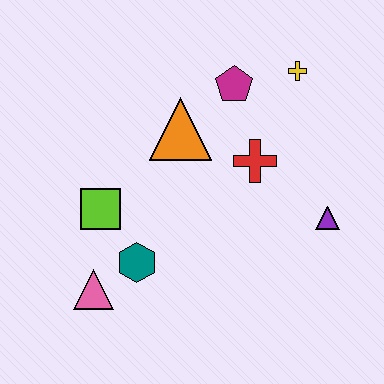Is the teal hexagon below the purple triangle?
Yes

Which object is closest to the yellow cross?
The magenta pentagon is closest to the yellow cross.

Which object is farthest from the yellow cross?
The pink triangle is farthest from the yellow cross.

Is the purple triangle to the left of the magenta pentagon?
No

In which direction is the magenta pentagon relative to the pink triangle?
The magenta pentagon is above the pink triangle.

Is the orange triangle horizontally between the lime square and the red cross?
Yes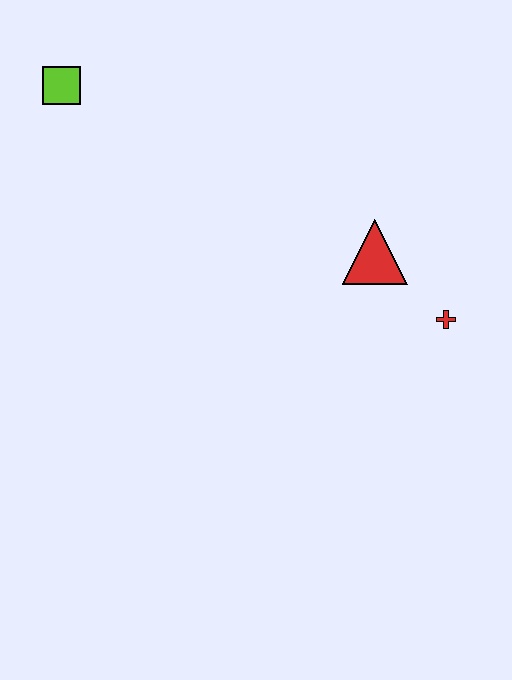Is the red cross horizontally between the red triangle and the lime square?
No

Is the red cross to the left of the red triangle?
No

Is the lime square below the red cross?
No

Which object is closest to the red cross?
The red triangle is closest to the red cross.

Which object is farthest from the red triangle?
The lime square is farthest from the red triangle.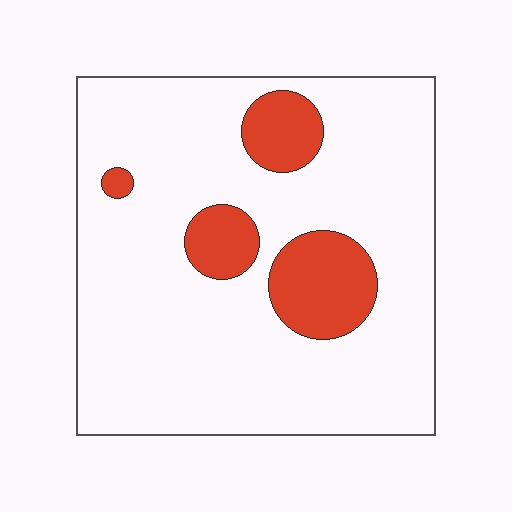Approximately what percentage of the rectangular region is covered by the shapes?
Approximately 15%.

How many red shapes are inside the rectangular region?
4.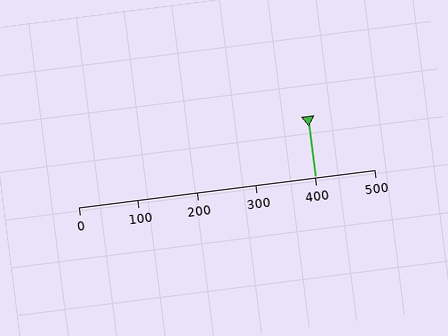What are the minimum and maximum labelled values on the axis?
The axis runs from 0 to 500.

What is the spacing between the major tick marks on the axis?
The major ticks are spaced 100 apart.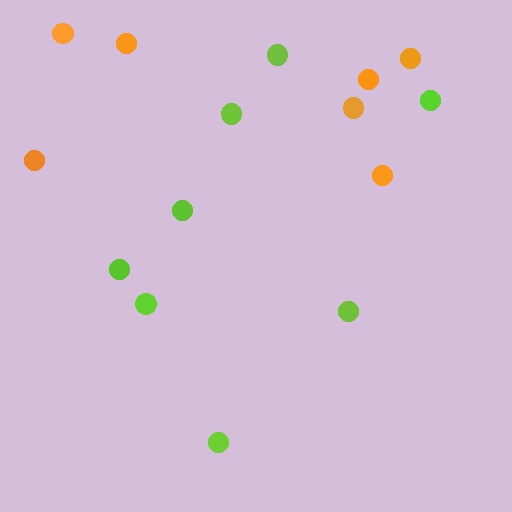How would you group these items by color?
There are 2 groups: one group of orange circles (7) and one group of lime circles (8).